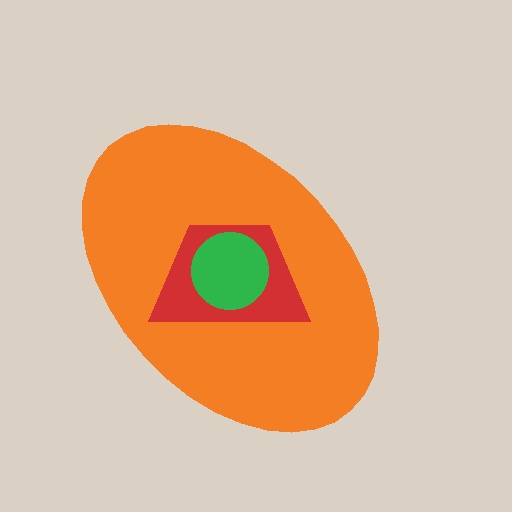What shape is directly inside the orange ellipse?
The red trapezoid.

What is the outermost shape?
The orange ellipse.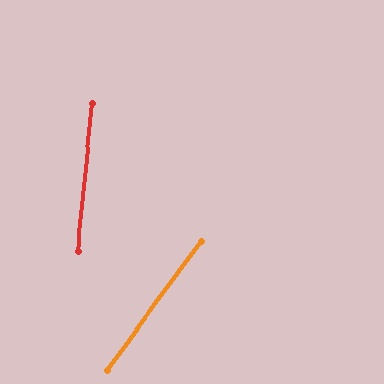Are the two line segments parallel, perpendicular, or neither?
Neither parallel nor perpendicular — they differ by about 30°.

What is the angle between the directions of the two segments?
Approximately 30 degrees.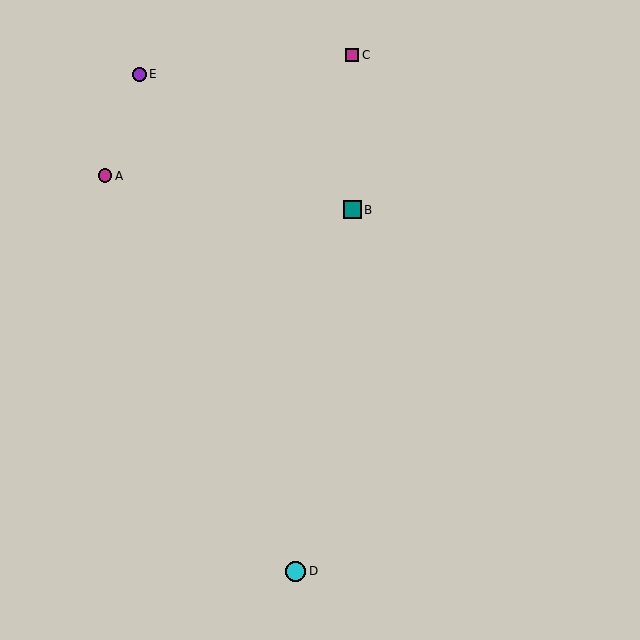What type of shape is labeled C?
Shape C is a magenta square.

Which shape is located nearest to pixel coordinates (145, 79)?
The purple circle (labeled E) at (139, 74) is nearest to that location.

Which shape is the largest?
The cyan circle (labeled D) is the largest.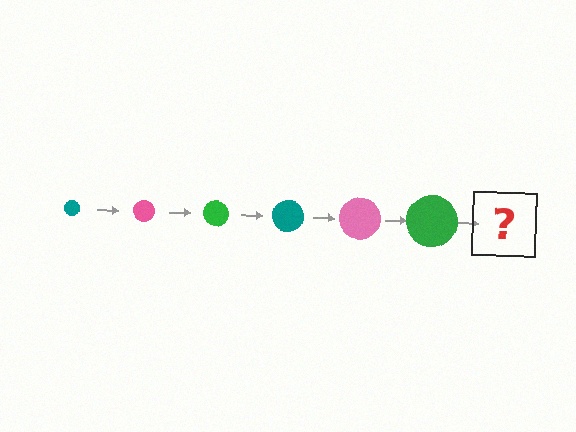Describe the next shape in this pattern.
It should be a teal circle, larger than the previous one.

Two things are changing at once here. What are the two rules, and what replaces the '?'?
The two rules are that the circle grows larger each step and the color cycles through teal, pink, and green. The '?' should be a teal circle, larger than the previous one.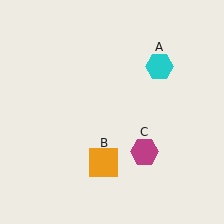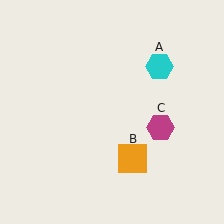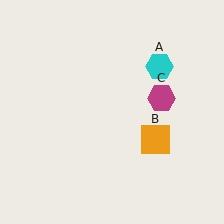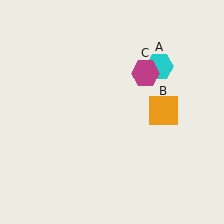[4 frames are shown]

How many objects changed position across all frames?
2 objects changed position: orange square (object B), magenta hexagon (object C).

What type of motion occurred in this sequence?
The orange square (object B), magenta hexagon (object C) rotated counterclockwise around the center of the scene.